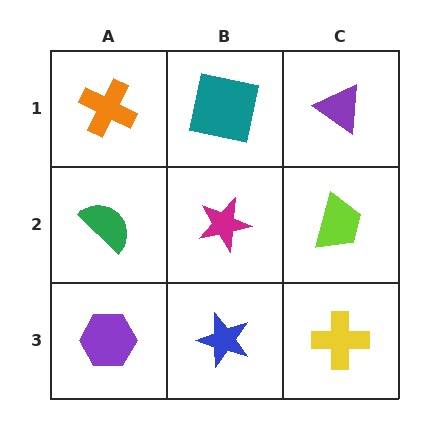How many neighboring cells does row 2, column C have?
3.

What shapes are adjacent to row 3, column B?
A magenta star (row 2, column B), a purple hexagon (row 3, column A), a yellow cross (row 3, column C).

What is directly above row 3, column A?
A green semicircle.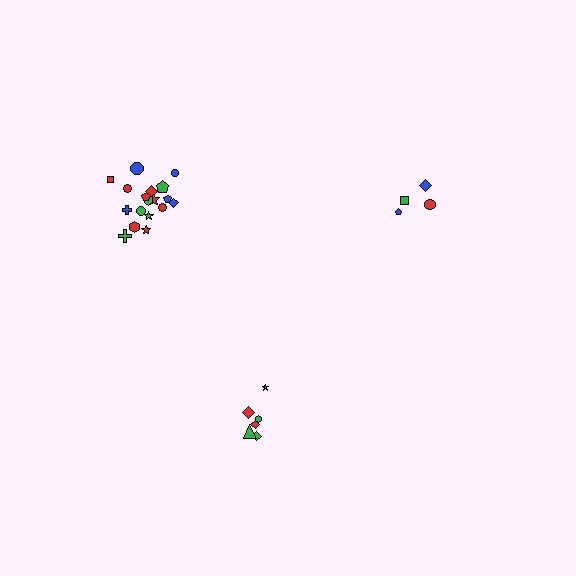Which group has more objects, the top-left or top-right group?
The top-left group.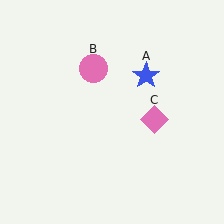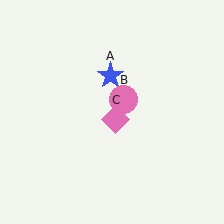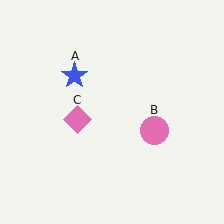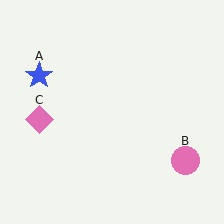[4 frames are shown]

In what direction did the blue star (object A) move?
The blue star (object A) moved left.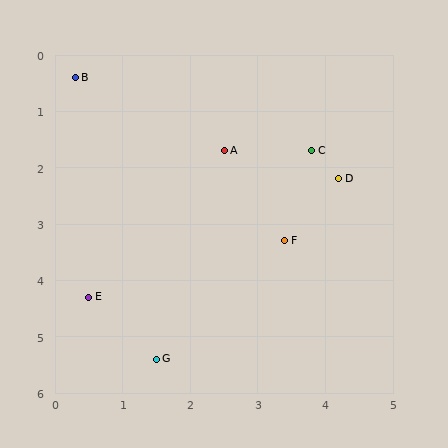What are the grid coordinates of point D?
Point D is at approximately (4.2, 2.2).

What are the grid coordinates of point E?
Point E is at approximately (0.5, 4.3).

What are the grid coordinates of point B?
Point B is at approximately (0.3, 0.4).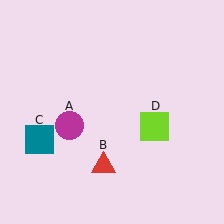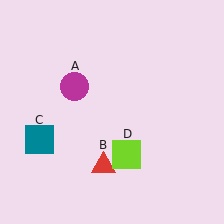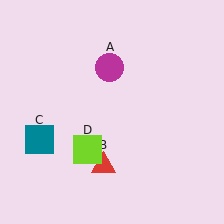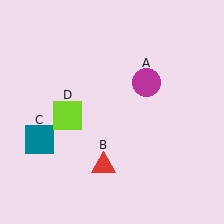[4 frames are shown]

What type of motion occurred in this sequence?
The magenta circle (object A), lime square (object D) rotated clockwise around the center of the scene.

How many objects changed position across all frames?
2 objects changed position: magenta circle (object A), lime square (object D).